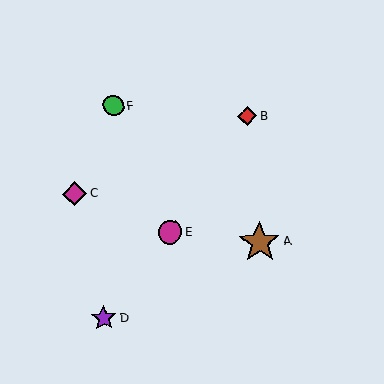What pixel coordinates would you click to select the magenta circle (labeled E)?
Click at (170, 232) to select the magenta circle E.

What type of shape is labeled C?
Shape C is a magenta diamond.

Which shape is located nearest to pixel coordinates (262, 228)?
The brown star (labeled A) at (260, 242) is nearest to that location.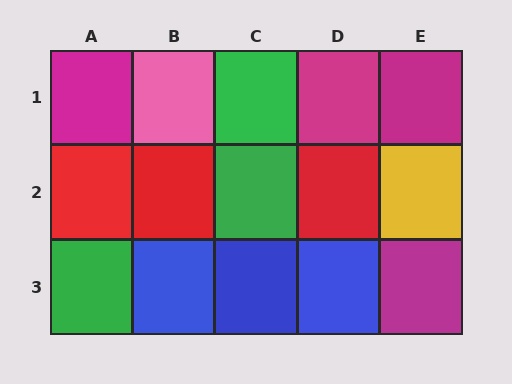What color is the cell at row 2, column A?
Red.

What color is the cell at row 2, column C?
Green.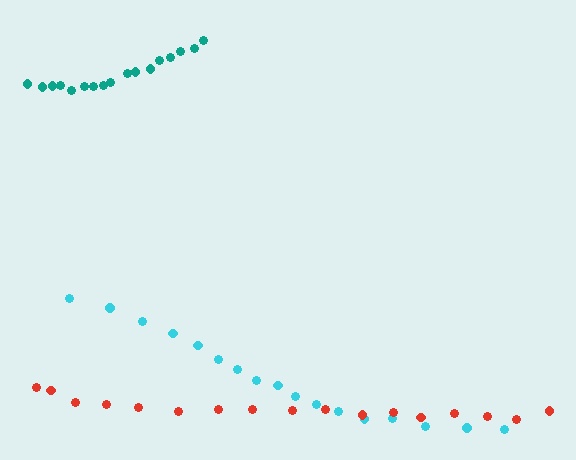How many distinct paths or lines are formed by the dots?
There are 3 distinct paths.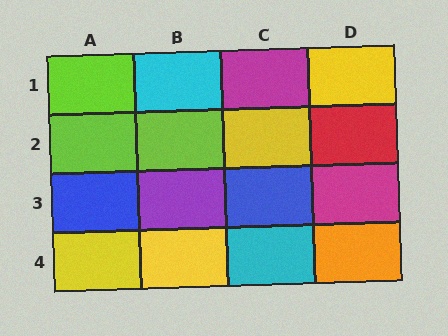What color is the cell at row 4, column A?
Yellow.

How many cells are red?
1 cell is red.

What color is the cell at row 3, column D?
Magenta.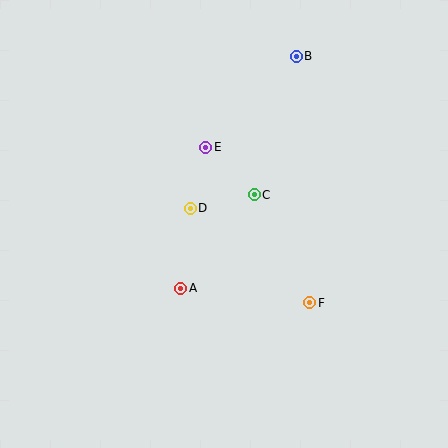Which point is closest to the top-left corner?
Point E is closest to the top-left corner.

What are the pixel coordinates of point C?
Point C is at (254, 195).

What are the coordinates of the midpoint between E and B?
The midpoint between E and B is at (251, 102).